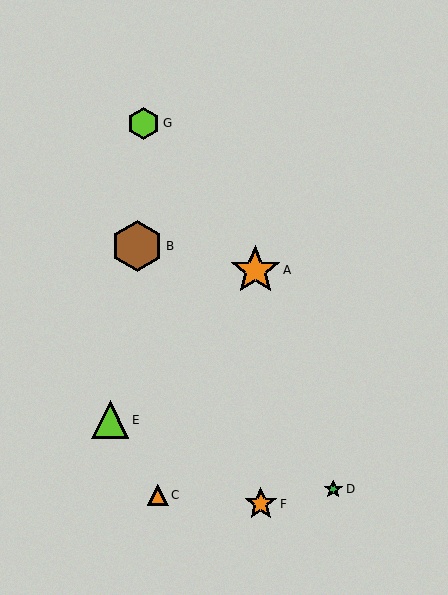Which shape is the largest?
The brown hexagon (labeled B) is the largest.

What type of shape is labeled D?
Shape D is a green star.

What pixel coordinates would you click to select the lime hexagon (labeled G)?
Click at (144, 123) to select the lime hexagon G.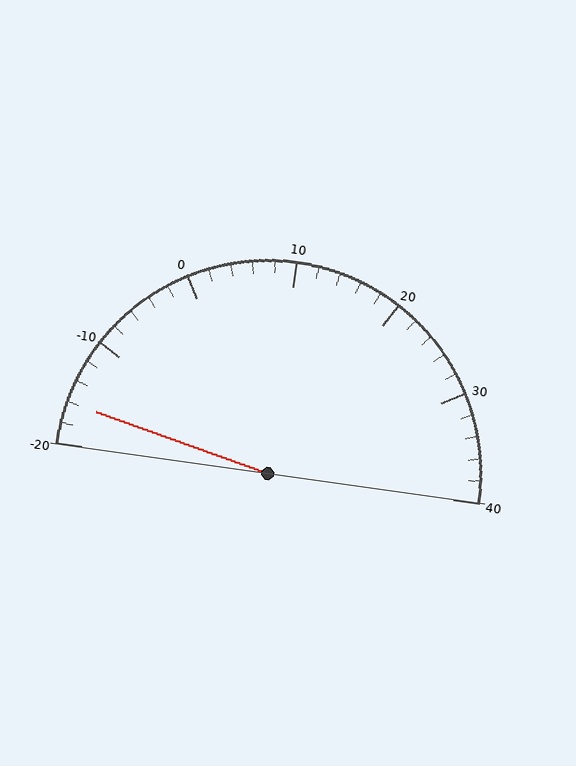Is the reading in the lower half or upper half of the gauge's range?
The reading is in the lower half of the range (-20 to 40).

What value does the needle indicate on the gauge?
The needle indicates approximately -16.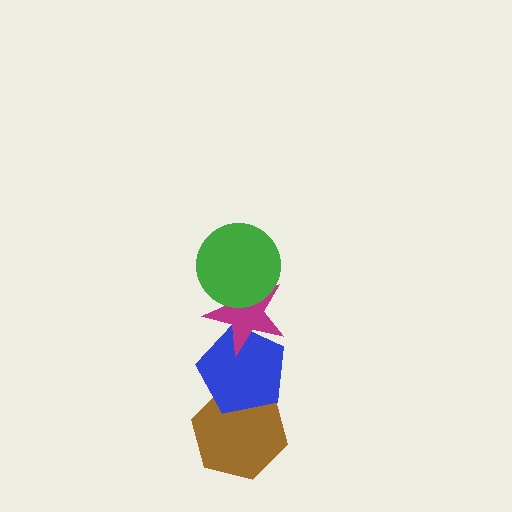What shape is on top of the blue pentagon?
The magenta star is on top of the blue pentagon.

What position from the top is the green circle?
The green circle is 1st from the top.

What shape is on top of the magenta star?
The green circle is on top of the magenta star.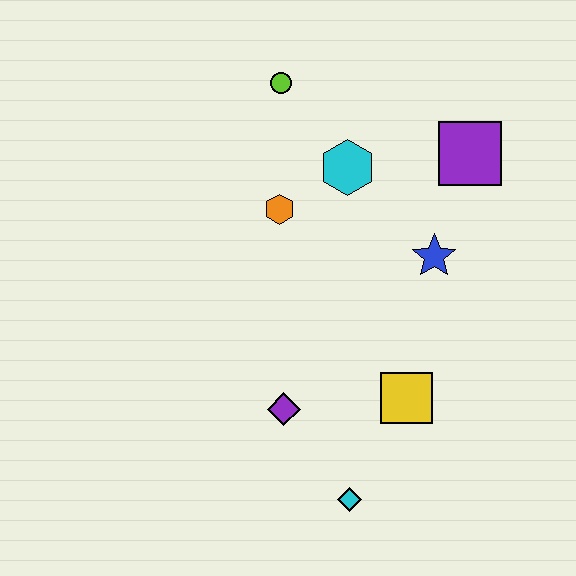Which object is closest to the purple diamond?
The cyan diamond is closest to the purple diamond.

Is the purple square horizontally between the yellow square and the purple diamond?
No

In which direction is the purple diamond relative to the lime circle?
The purple diamond is below the lime circle.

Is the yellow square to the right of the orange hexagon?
Yes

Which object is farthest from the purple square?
The cyan diamond is farthest from the purple square.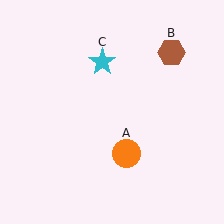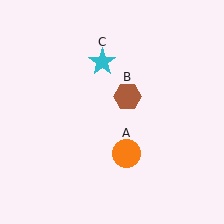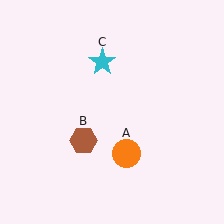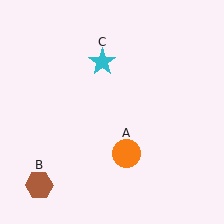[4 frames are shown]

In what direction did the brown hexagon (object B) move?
The brown hexagon (object B) moved down and to the left.